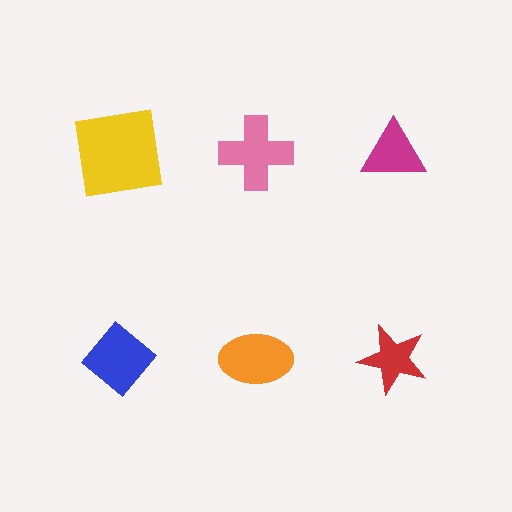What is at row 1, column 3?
A magenta triangle.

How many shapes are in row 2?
3 shapes.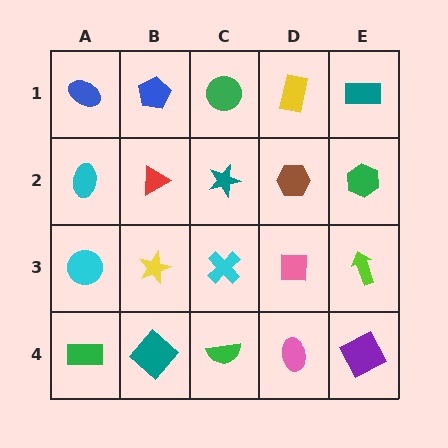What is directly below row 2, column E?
A lime arrow.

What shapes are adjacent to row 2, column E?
A teal rectangle (row 1, column E), a lime arrow (row 3, column E), a brown hexagon (row 2, column D).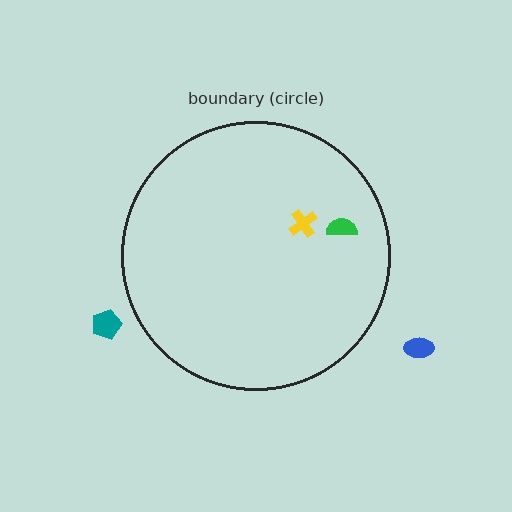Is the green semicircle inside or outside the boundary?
Inside.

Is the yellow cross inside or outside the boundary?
Inside.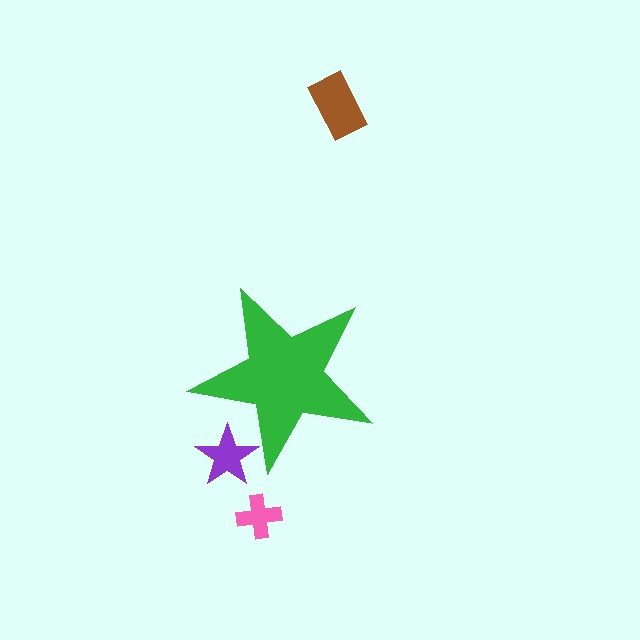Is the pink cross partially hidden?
No, the pink cross is fully visible.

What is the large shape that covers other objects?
A green star.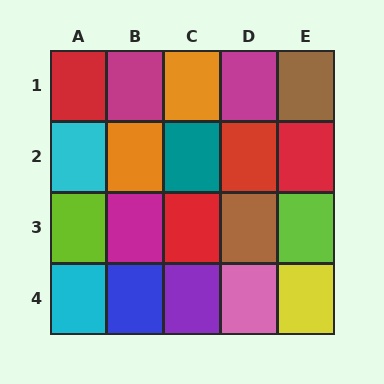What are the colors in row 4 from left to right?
Cyan, blue, purple, pink, yellow.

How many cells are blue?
1 cell is blue.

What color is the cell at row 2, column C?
Teal.